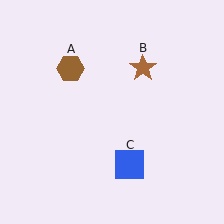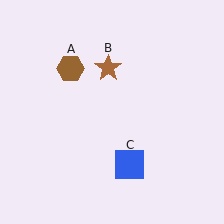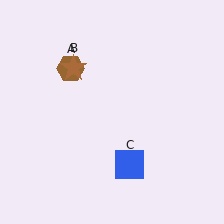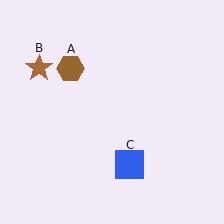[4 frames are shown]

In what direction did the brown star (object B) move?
The brown star (object B) moved left.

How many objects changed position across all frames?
1 object changed position: brown star (object B).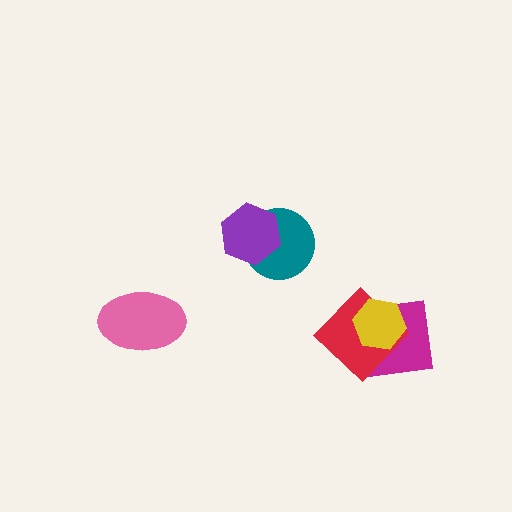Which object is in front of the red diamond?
The yellow hexagon is in front of the red diamond.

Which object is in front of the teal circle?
The purple hexagon is in front of the teal circle.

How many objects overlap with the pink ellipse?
0 objects overlap with the pink ellipse.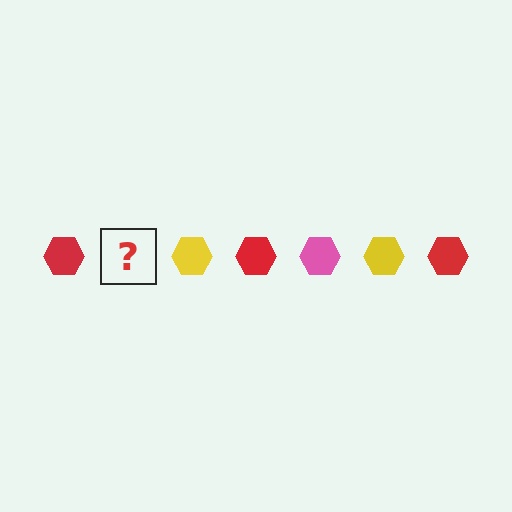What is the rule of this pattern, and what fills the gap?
The rule is that the pattern cycles through red, pink, yellow hexagons. The gap should be filled with a pink hexagon.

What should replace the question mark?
The question mark should be replaced with a pink hexagon.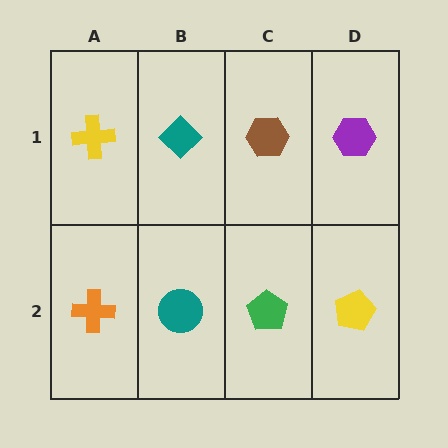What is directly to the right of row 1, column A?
A teal diamond.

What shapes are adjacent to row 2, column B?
A teal diamond (row 1, column B), an orange cross (row 2, column A), a green pentagon (row 2, column C).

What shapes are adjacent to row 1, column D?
A yellow pentagon (row 2, column D), a brown hexagon (row 1, column C).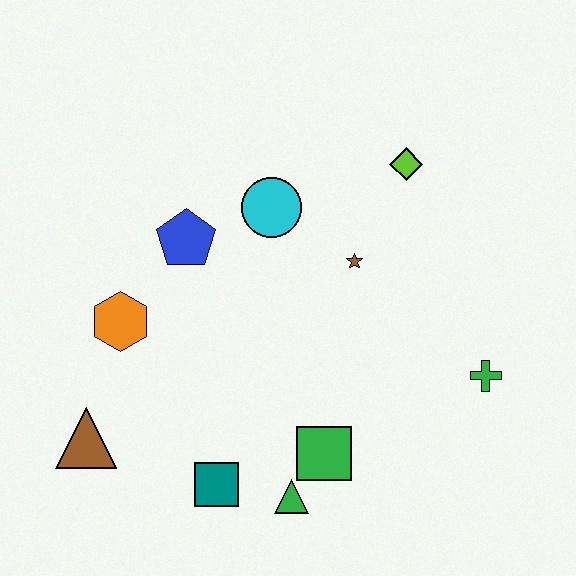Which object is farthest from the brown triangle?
The lime diamond is farthest from the brown triangle.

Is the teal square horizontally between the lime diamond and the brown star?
No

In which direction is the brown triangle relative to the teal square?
The brown triangle is to the left of the teal square.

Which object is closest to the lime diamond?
The brown star is closest to the lime diamond.